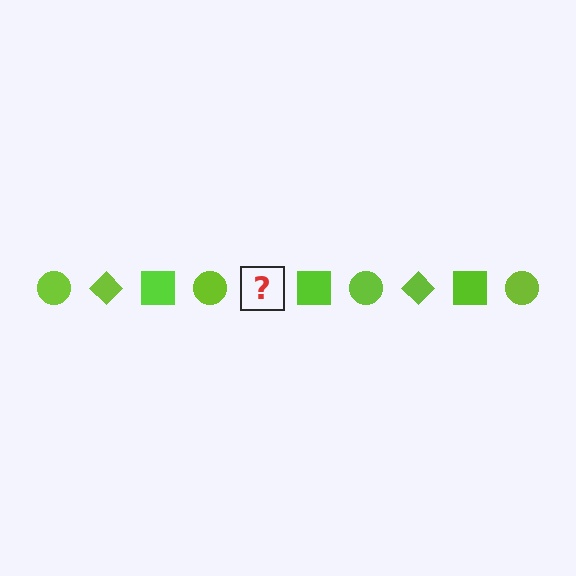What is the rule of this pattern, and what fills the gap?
The rule is that the pattern cycles through circle, diamond, square shapes in lime. The gap should be filled with a lime diamond.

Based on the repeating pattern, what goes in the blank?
The blank should be a lime diamond.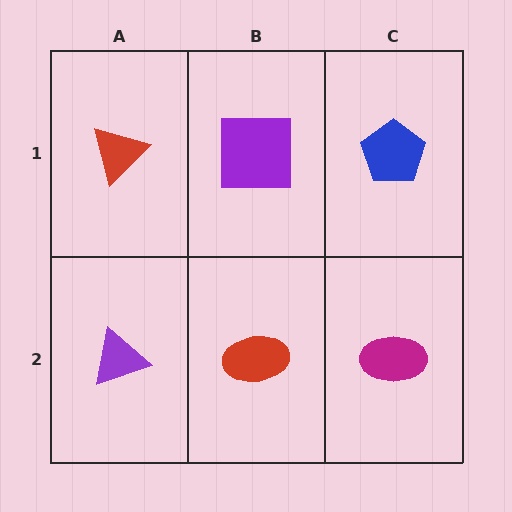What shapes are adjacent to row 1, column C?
A magenta ellipse (row 2, column C), a purple square (row 1, column B).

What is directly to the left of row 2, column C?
A red ellipse.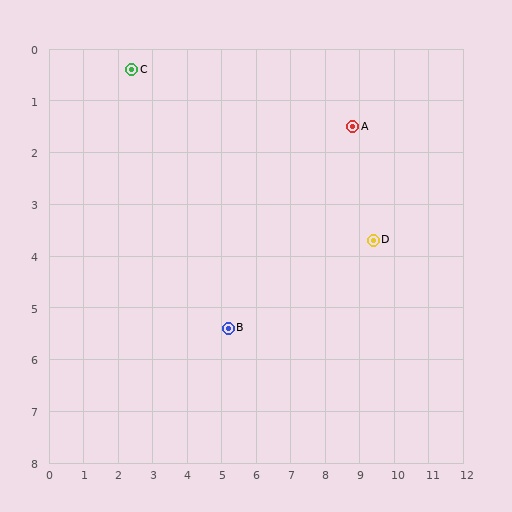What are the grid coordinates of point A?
Point A is at approximately (8.8, 1.5).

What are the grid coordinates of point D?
Point D is at approximately (9.4, 3.7).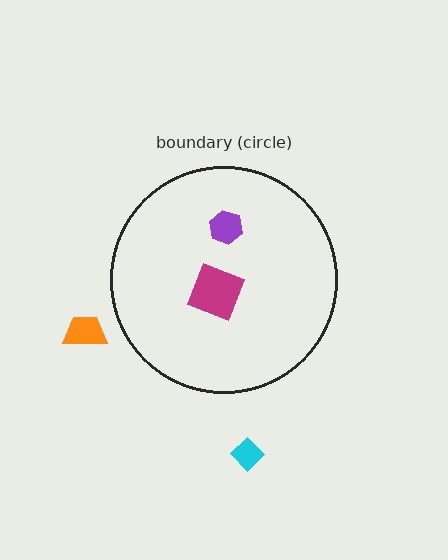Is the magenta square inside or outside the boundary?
Inside.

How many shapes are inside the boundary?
2 inside, 2 outside.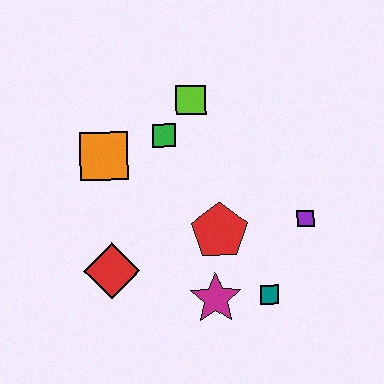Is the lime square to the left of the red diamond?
No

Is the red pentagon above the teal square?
Yes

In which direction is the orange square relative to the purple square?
The orange square is to the left of the purple square.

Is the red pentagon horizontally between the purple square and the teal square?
No